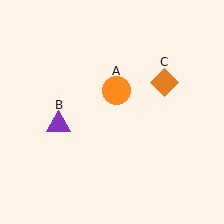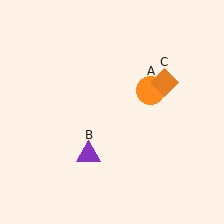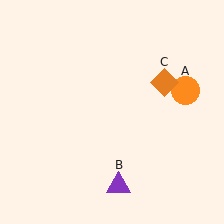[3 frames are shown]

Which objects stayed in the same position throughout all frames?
Orange diamond (object C) remained stationary.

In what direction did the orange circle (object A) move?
The orange circle (object A) moved right.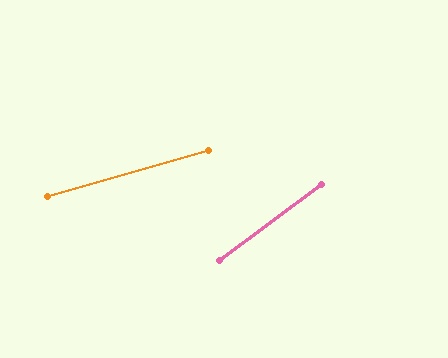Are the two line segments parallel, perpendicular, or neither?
Neither parallel nor perpendicular — they differ by about 21°.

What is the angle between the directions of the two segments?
Approximately 21 degrees.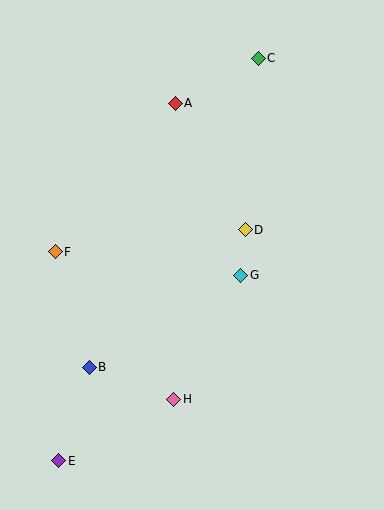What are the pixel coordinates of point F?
Point F is at (55, 252).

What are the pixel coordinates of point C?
Point C is at (258, 58).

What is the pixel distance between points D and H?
The distance between D and H is 184 pixels.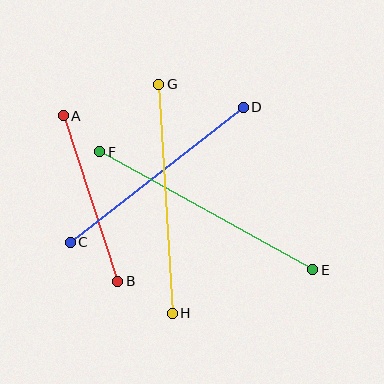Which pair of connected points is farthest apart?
Points E and F are farthest apart.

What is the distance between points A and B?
The distance is approximately 175 pixels.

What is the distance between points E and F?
The distance is approximately 244 pixels.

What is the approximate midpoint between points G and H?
The midpoint is at approximately (166, 199) pixels.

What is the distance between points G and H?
The distance is approximately 230 pixels.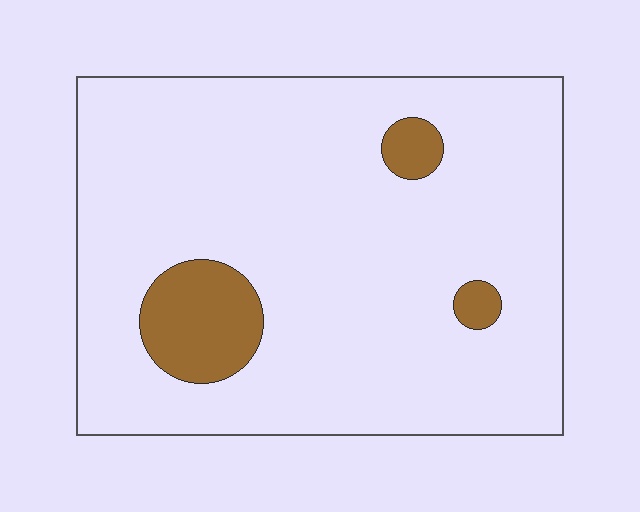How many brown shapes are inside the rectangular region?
3.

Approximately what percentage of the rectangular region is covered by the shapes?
Approximately 10%.